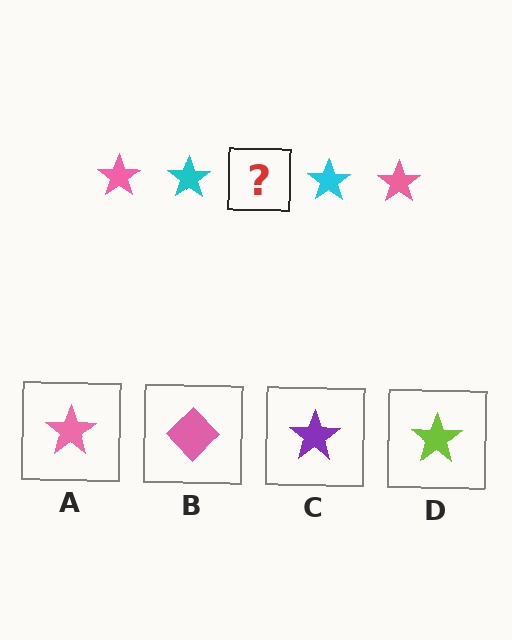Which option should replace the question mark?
Option A.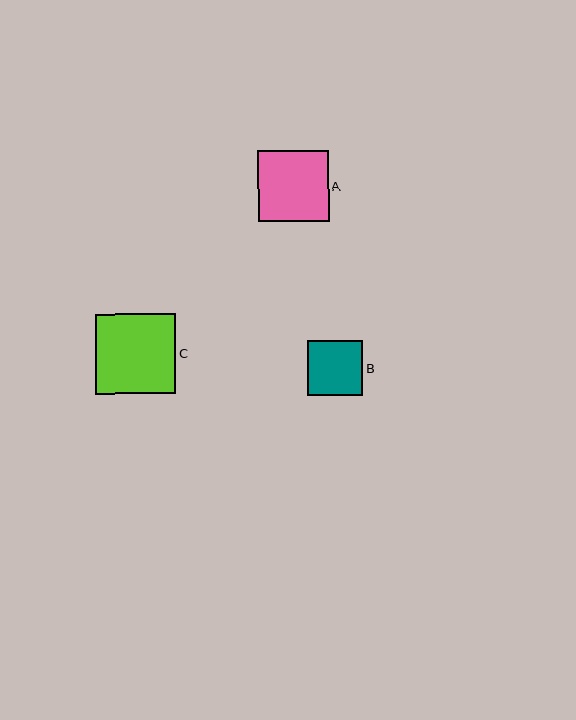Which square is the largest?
Square C is the largest with a size of approximately 80 pixels.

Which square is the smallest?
Square B is the smallest with a size of approximately 55 pixels.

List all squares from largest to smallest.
From largest to smallest: C, A, B.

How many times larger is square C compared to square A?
Square C is approximately 1.1 times the size of square A.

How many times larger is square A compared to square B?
Square A is approximately 1.3 times the size of square B.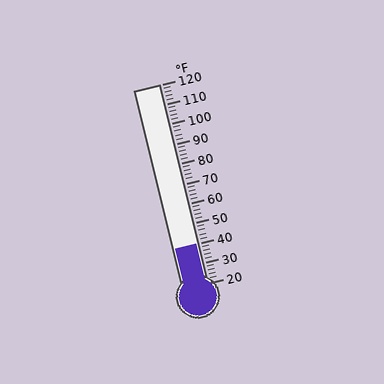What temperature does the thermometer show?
The thermometer shows approximately 40°F.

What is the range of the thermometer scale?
The thermometer scale ranges from 20°F to 120°F.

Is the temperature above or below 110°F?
The temperature is below 110°F.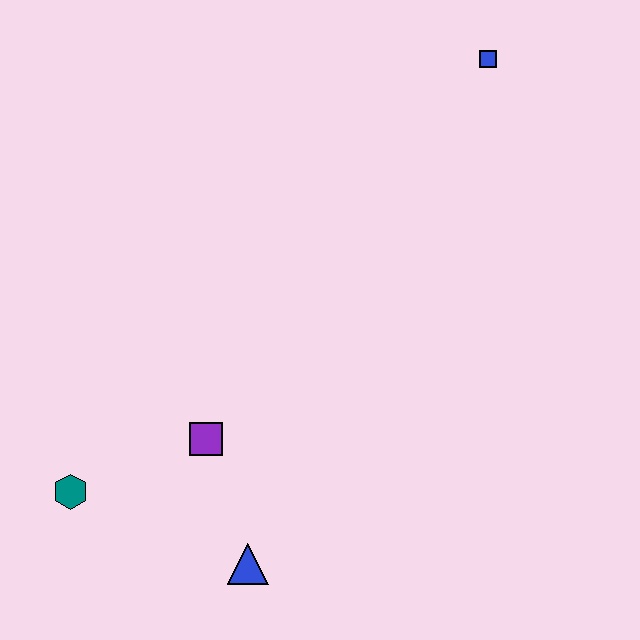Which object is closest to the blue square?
The purple square is closest to the blue square.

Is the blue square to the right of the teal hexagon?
Yes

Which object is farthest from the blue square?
The teal hexagon is farthest from the blue square.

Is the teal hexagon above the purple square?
No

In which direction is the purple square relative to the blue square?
The purple square is below the blue square.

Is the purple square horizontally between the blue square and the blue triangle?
No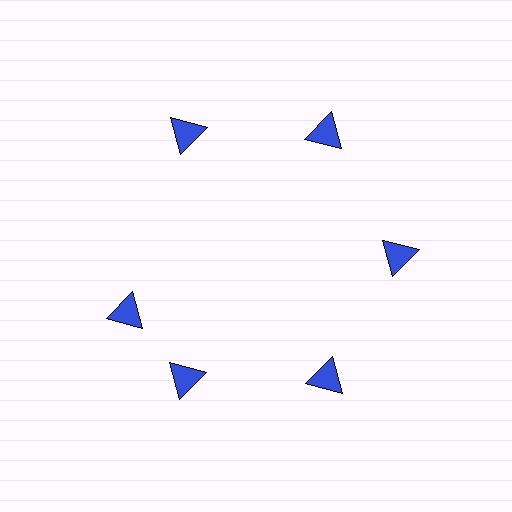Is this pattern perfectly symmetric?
No. The 6 blue triangles are arranged in a ring, but one element near the 9 o'clock position is rotated out of alignment along the ring, breaking the 6-fold rotational symmetry.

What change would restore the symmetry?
The symmetry would be restored by rotating it back into even spacing with its neighbors so that all 6 triangles sit at equal angles and equal distance from the center.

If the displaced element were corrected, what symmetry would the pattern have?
It would have 6-fold rotational symmetry — the pattern would map onto itself every 60 degrees.